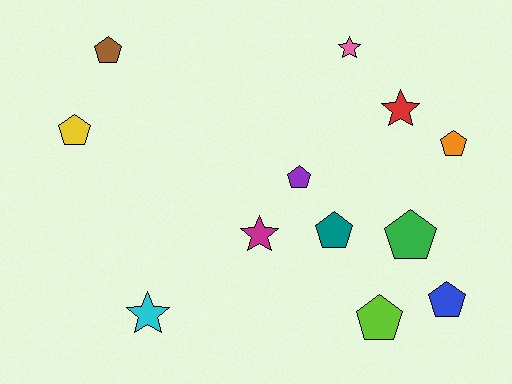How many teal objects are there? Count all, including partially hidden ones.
There is 1 teal object.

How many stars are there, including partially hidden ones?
There are 4 stars.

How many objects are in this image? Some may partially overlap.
There are 12 objects.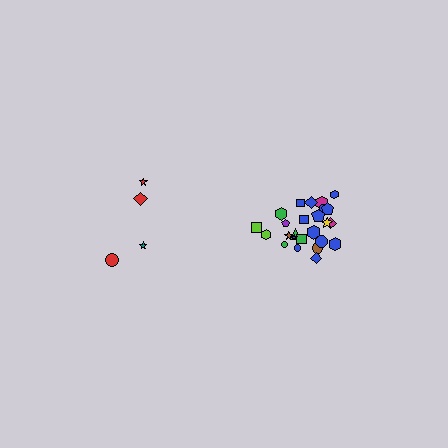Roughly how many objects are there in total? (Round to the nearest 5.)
Roughly 30 objects in total.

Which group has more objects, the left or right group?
The right group.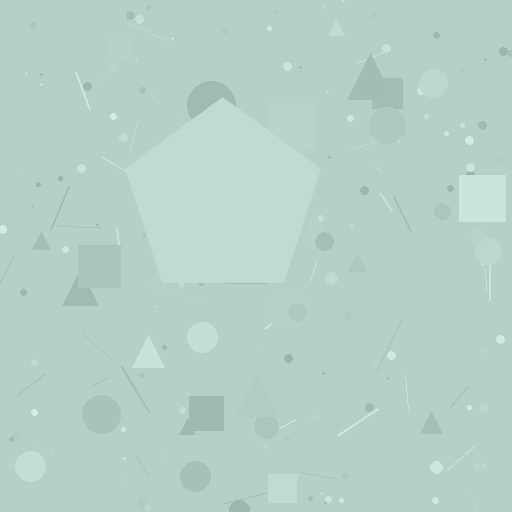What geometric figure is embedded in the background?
A pentagon is embedded in the background.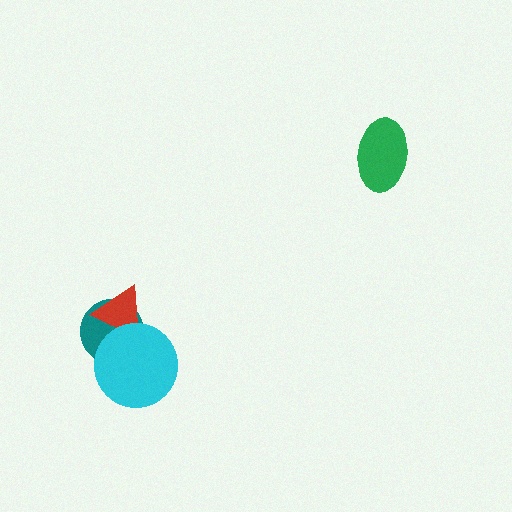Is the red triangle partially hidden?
Yes, it is partially covered by another shape.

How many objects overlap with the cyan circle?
2 objects overlap with the cyan circle.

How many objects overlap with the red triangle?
2 objects overlap with the red triangle.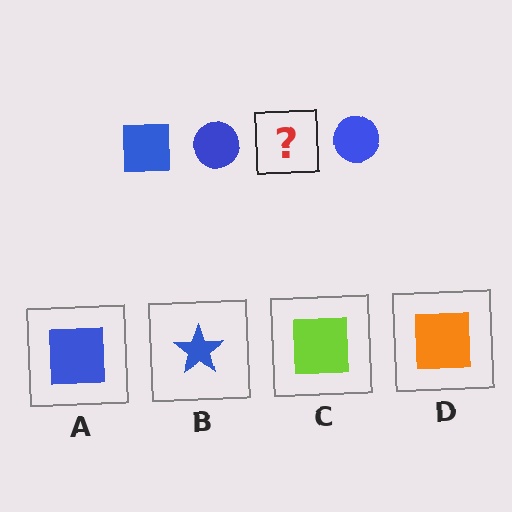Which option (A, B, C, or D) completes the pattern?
A.